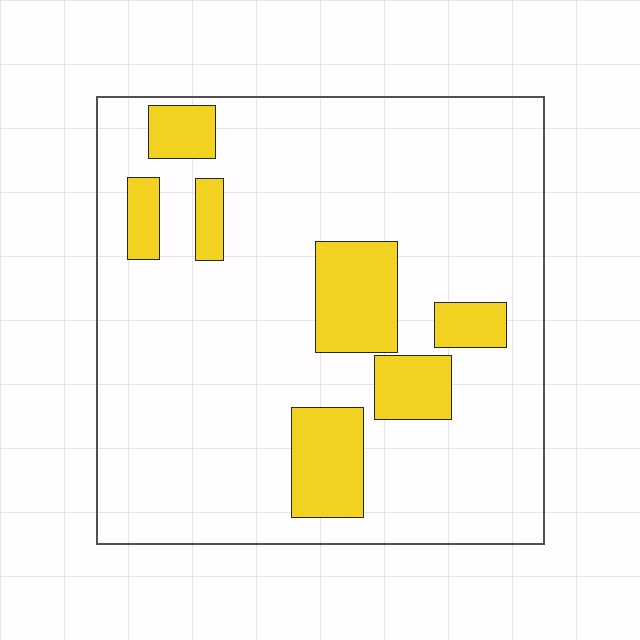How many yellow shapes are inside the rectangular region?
7.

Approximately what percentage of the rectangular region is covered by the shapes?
Approximately 15%.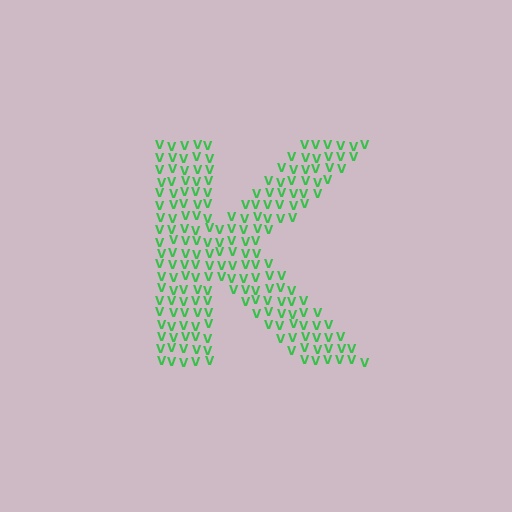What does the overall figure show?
The overall figure shows the letter K.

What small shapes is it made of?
It is made of small letter V's.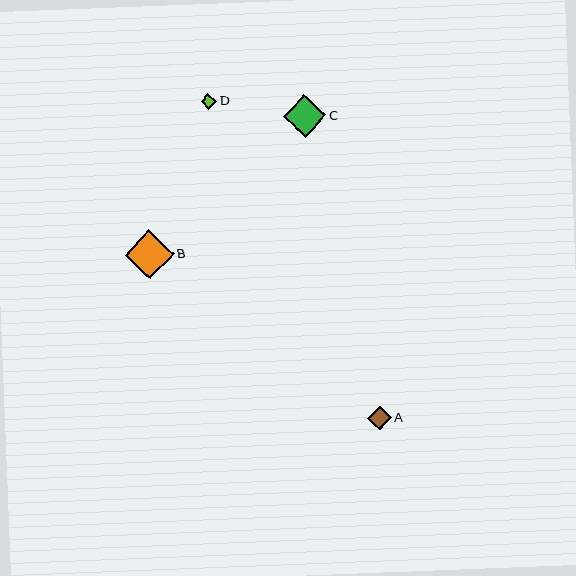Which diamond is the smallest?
Diamond D is the smallest with a size of approximately 16 pixels.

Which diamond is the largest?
Diamond B is the largest with a size of approximately 49 pixels.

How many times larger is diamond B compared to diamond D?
Diamond B is approximately 3.1 times the size of diamond D.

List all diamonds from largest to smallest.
From largest to smallest: B, C, A, D.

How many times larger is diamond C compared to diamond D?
Diamond C is approximately 2.7 times the size of diamond D.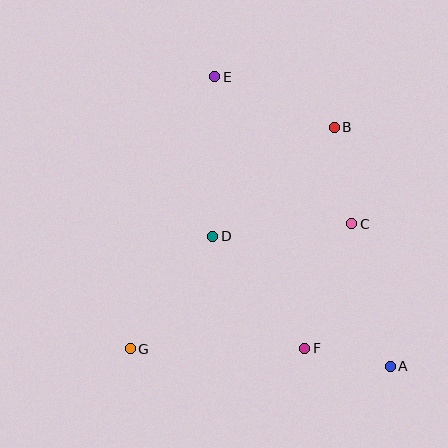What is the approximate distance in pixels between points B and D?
The distance between B and D is approximately 164 pixels.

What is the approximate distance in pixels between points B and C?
The distance between B and C is approximately 98 pixels.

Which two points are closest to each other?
Points A and F are closest to each other.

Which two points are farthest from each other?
Points A and E are farthest from each other.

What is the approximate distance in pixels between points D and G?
The distance between D and G is approximately 139 pixels.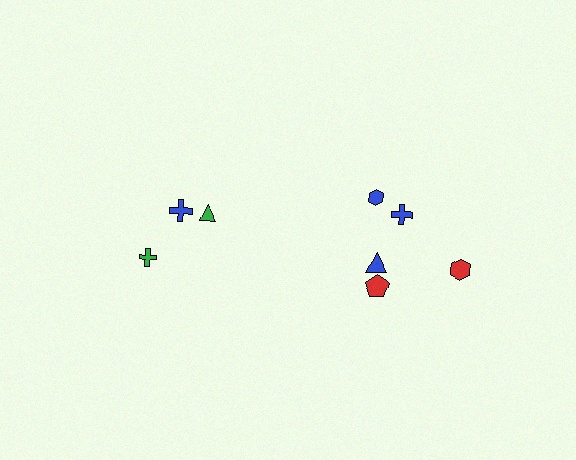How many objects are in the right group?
There are 5 objects.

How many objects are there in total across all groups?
There are 8 objects.